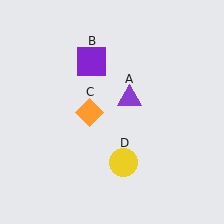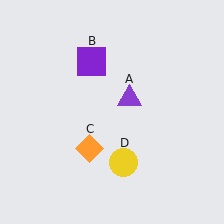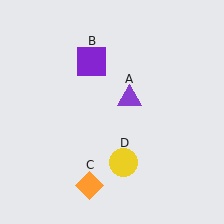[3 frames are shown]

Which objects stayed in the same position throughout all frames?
Purple triangle (object A) and purple square (object B) and yellow circle (object D) remained stationary.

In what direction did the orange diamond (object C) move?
The orange diamond (object C) moved down.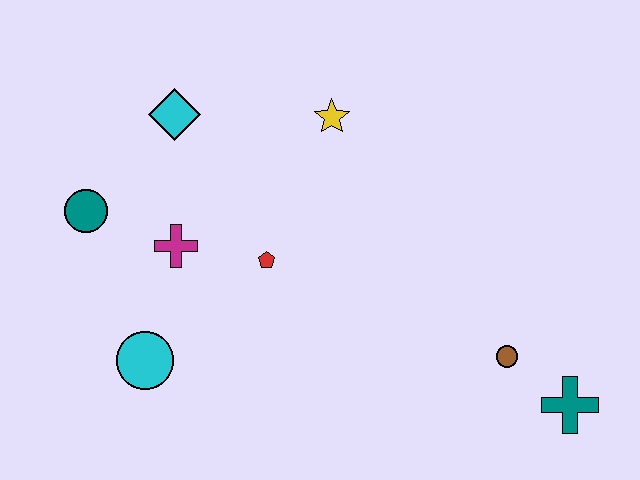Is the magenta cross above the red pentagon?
Yes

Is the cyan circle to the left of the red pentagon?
Yes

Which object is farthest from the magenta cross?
The teal cross is farthest from the magenta cross.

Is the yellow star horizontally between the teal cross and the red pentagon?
Yes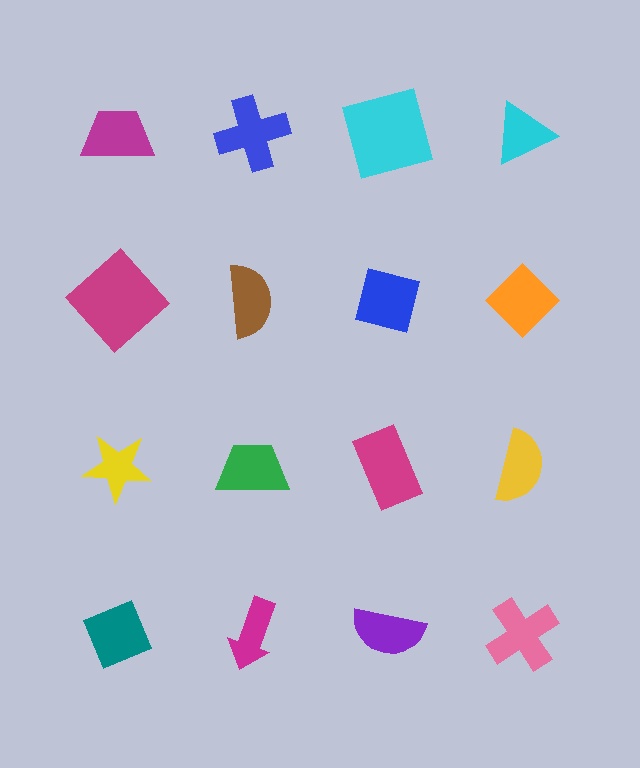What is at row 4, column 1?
A teal diamond.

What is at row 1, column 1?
A magenta trapezoid.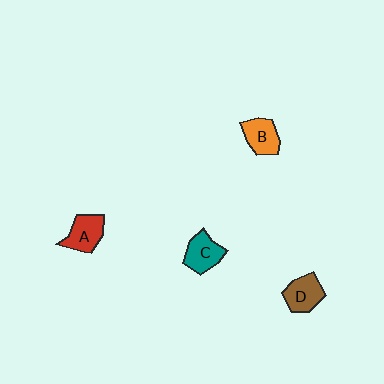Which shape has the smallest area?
Shape B (orange).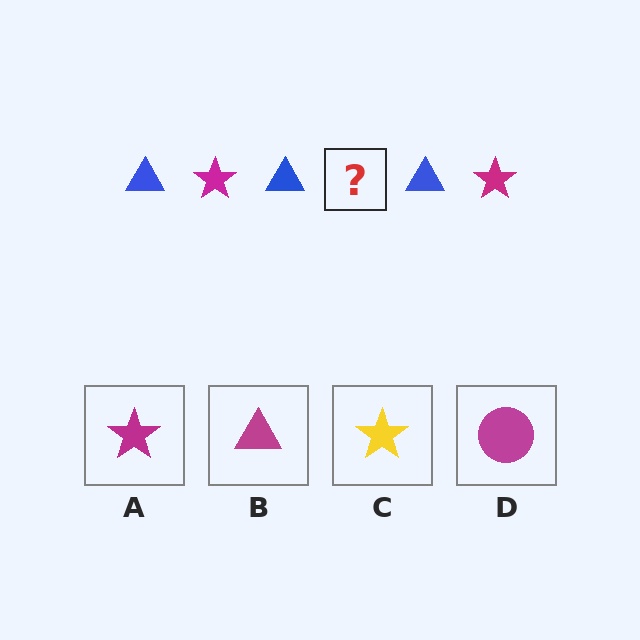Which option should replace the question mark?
Option A.